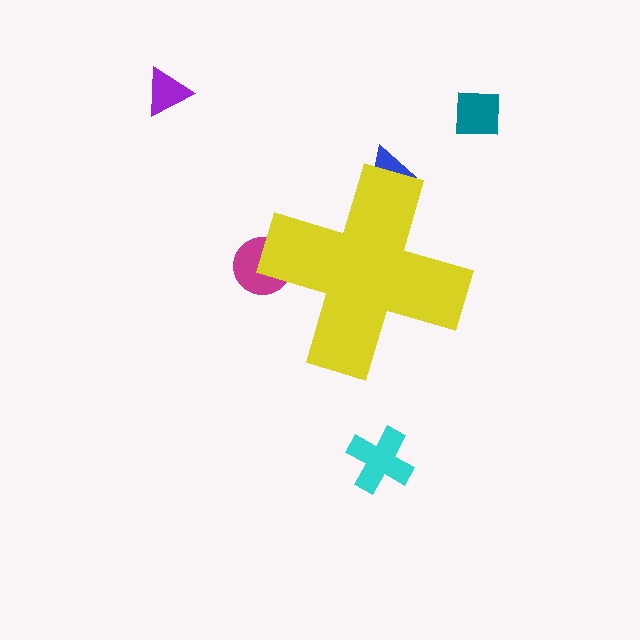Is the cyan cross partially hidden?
No, the cyan cross is fully visible.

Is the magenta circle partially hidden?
Yes, the magenta circle is partially hidden behind the yellow cross.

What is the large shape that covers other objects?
A yellow cross.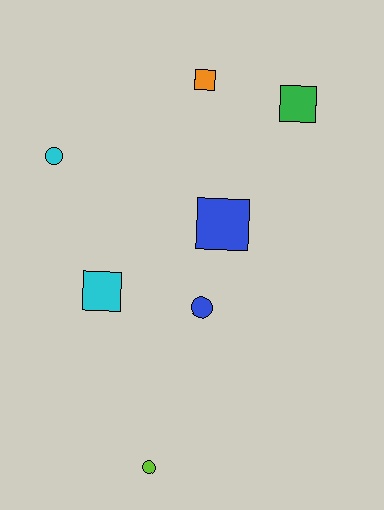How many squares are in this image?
There are 4 squares.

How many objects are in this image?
There are 7 objects.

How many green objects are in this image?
There is 1 green object.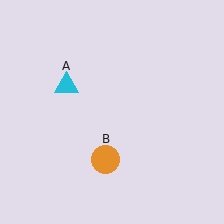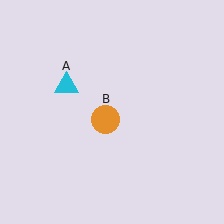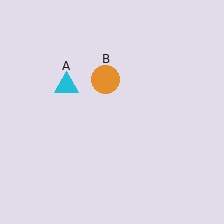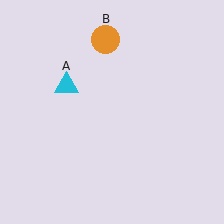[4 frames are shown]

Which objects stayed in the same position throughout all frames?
Cyan triangle (object A) remained stationary.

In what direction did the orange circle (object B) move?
The orange circle (object B) moved up.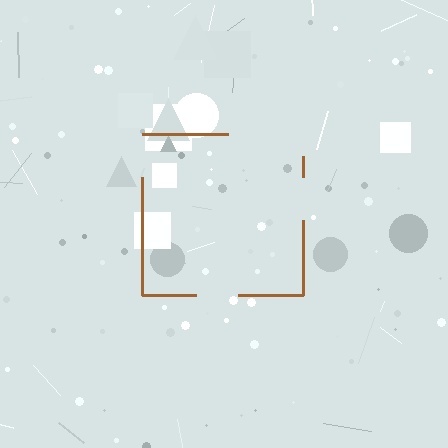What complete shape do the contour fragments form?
The contour fragments form a square.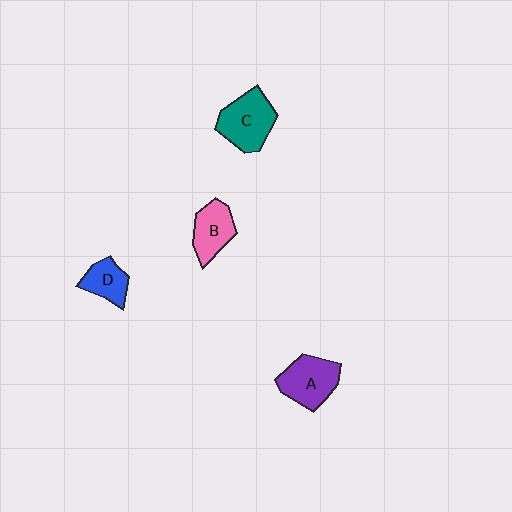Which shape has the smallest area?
Shape D (blue).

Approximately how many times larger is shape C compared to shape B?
Approximately 1.3 times.